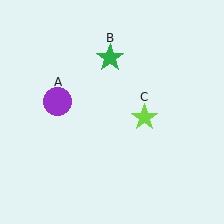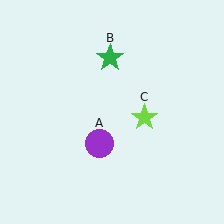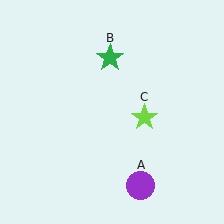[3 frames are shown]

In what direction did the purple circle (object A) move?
The purple circle (object A) moved down and to the right.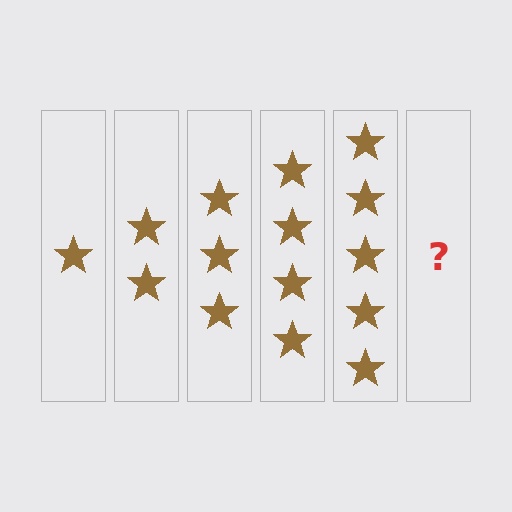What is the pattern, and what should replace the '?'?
The pattern is that each step adds one more star. The '?' should be 6 stars.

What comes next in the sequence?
The next element should be 6 stars.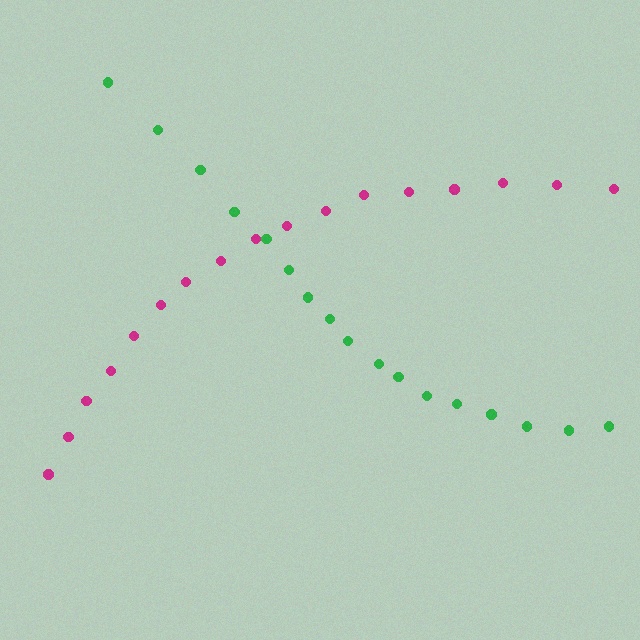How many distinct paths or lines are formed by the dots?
There are 2 distinct paths.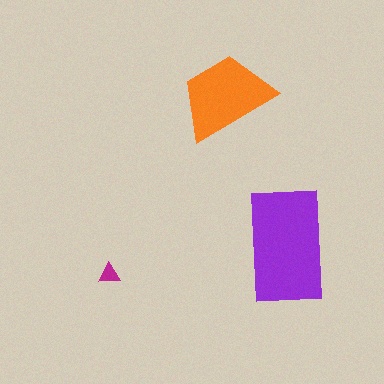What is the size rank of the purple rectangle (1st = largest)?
1st.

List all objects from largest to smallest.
The purple rectangle, the orange trapezoid, the magenta triangle.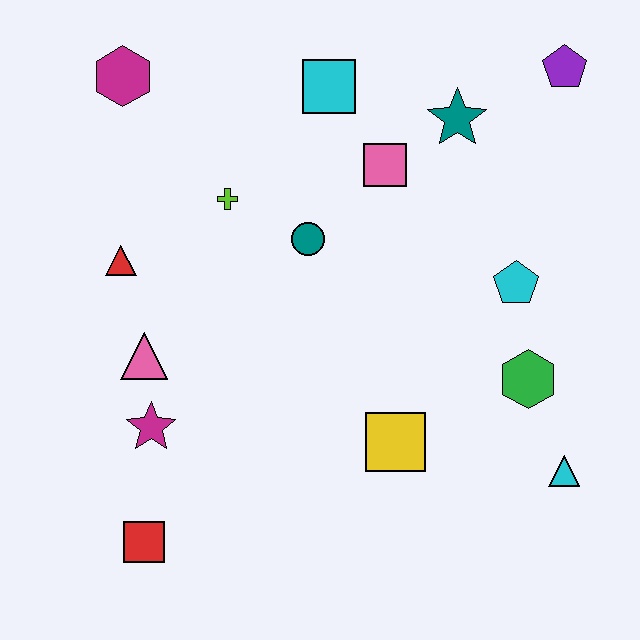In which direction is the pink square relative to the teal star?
The pink square is to the left of the teal star.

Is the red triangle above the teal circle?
No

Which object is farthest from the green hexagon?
The magenta hexagon is farthest from the green hexagon.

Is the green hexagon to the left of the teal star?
No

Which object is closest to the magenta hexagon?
The lime cross is closest to the magenta hexagon.